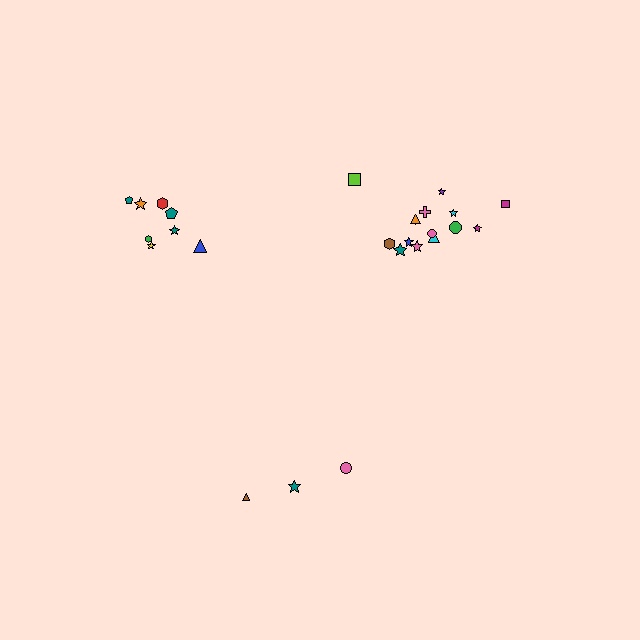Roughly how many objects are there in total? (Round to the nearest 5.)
Roughly 25 objects in total.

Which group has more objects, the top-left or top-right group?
The top-right group.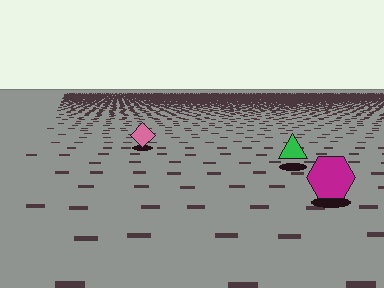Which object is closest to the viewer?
The magenta hexagon is closest. The texture marks near it are larger and more spread out.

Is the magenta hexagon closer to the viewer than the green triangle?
Yes. The magenta hexagon is closer — you can tell from the texture gradient: the ground texture is coarser near it.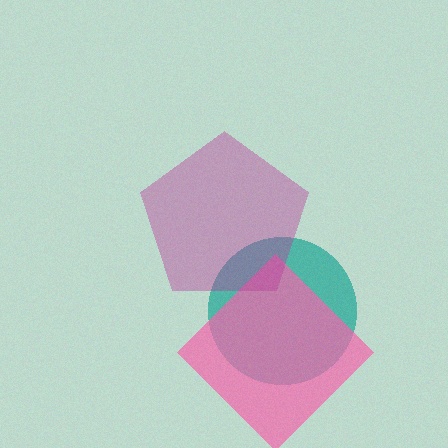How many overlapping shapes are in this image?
There are 3 overlapping shapes in the image.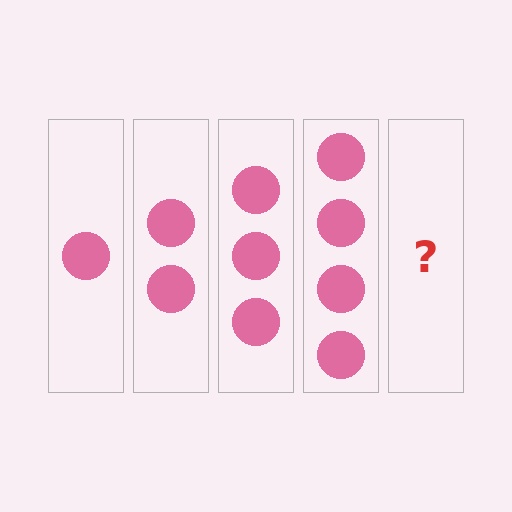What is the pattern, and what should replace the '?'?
The pattern is that each step adds one more circle. The '?' should be 5 circles.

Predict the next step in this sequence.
The next step is 5 circles.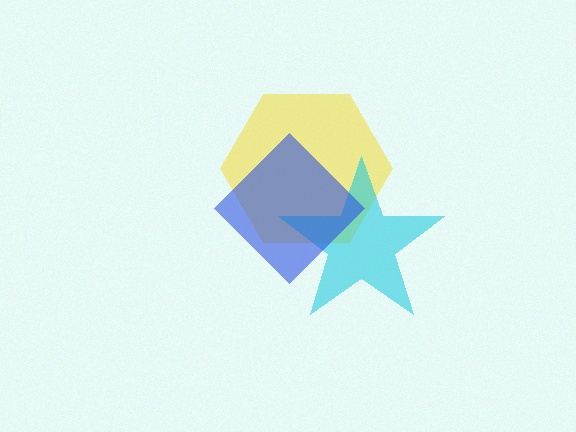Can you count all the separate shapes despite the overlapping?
Yes, there are 3 separate shapes.